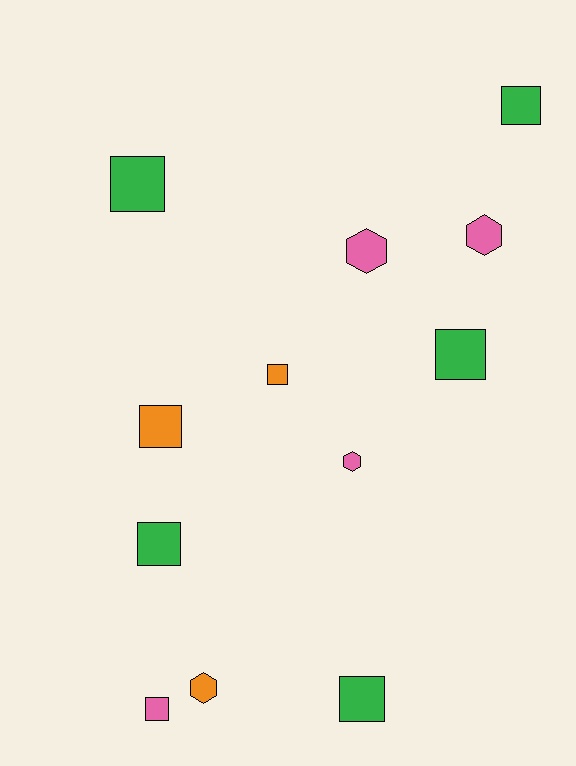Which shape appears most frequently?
Square, with 8 objects.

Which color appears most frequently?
Green, with 5 objects.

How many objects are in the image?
There are 12 objects.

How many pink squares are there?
There is 1 pink square.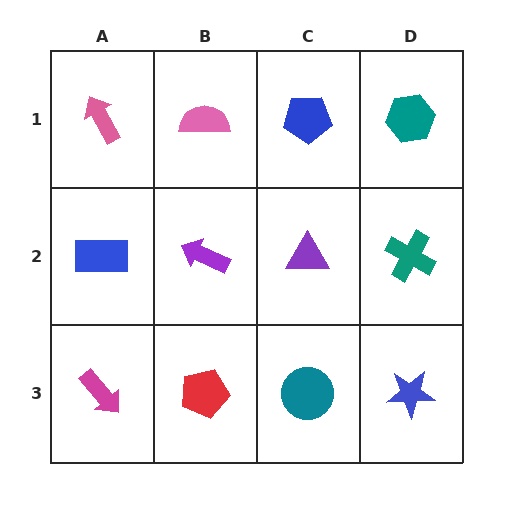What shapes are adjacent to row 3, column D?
A teal cross (row 2, column D), a teal circle (row 3, column C).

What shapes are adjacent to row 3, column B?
A purple arrow (row 2, column B), a magenta arrow (row 3, column A), a teal circle (row 3, column C).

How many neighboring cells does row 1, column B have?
3.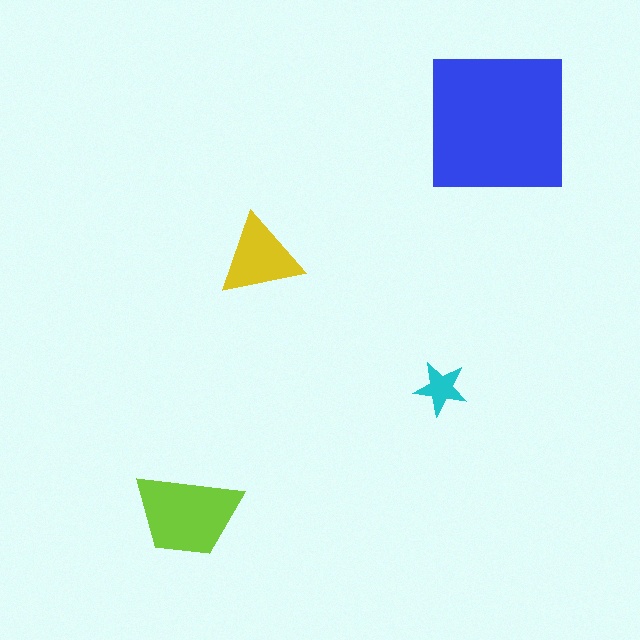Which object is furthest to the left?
The lime trapezoid is leftmost.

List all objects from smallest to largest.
The cyan star, the yellow triangle, the lime trapezoid, the blue square.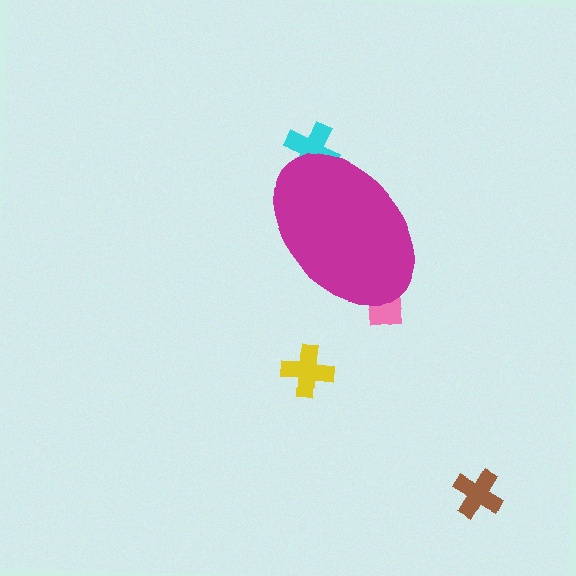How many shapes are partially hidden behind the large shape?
2 shapes are partially hidden.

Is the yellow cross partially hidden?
No, the yellow cross is fully visible.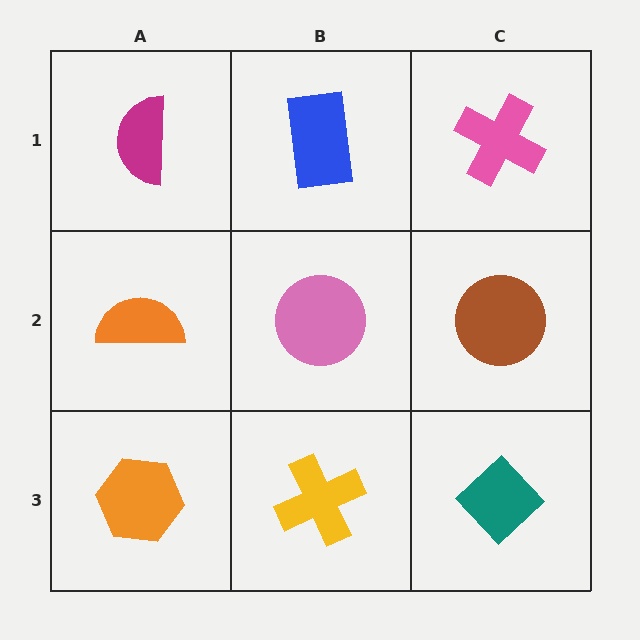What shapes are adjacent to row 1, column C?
A brown circle (row 2, column C), a blue rectangle (row 1, column B).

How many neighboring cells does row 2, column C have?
3.